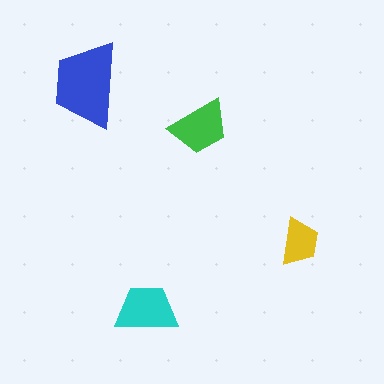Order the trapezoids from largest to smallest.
the blue one, the cyan one, the green one, the yellow one.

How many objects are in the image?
There are 4 objects in the image.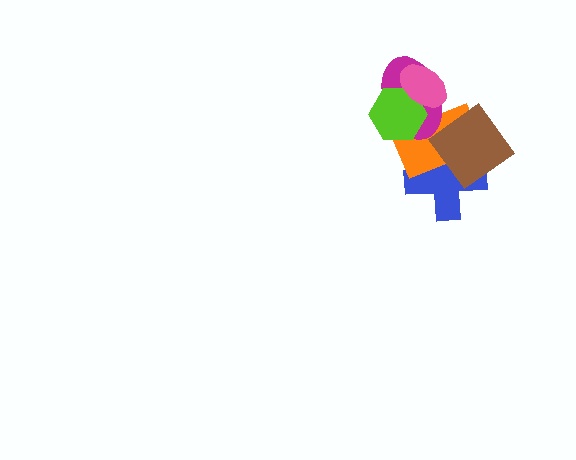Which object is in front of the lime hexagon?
The pink ellipse is in front of the lime hexagon.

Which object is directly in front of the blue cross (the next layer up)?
The orange rectangle is directly in front of the blue cross.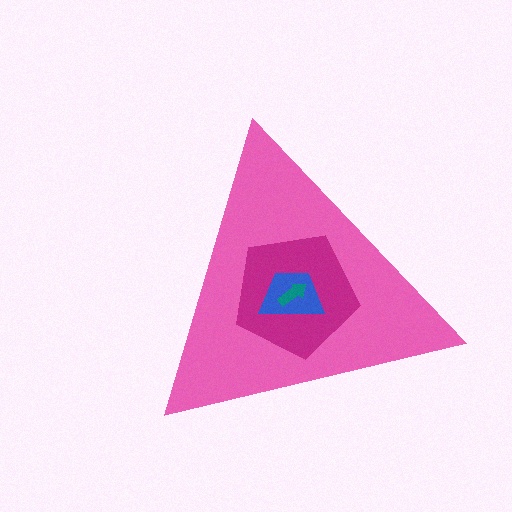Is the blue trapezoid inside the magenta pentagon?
Yes.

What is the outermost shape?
The pink triangle.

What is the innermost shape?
The teal arrow.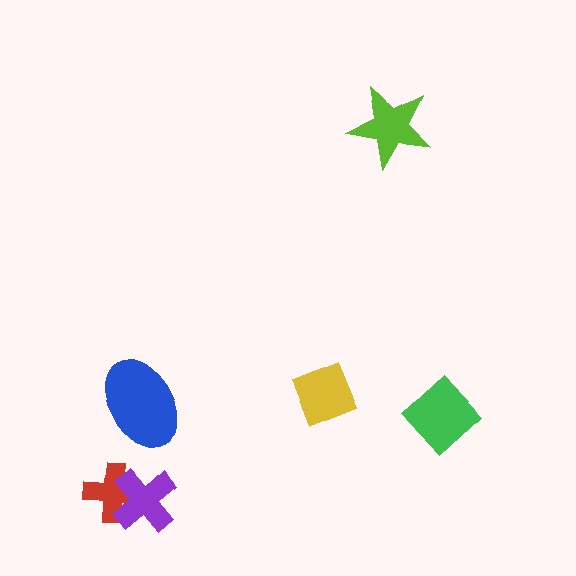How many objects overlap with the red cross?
1 object overlaps with the red cross.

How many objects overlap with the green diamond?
0 objects overlap with the green diamond.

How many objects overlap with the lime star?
0 objects overlap with the lime star.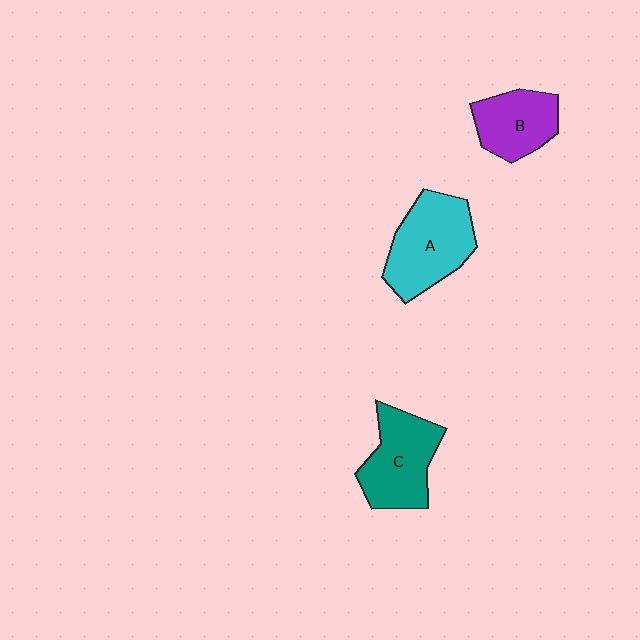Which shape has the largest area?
Shape A (cyan).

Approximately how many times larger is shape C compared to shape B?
Approximately 1.3 times.